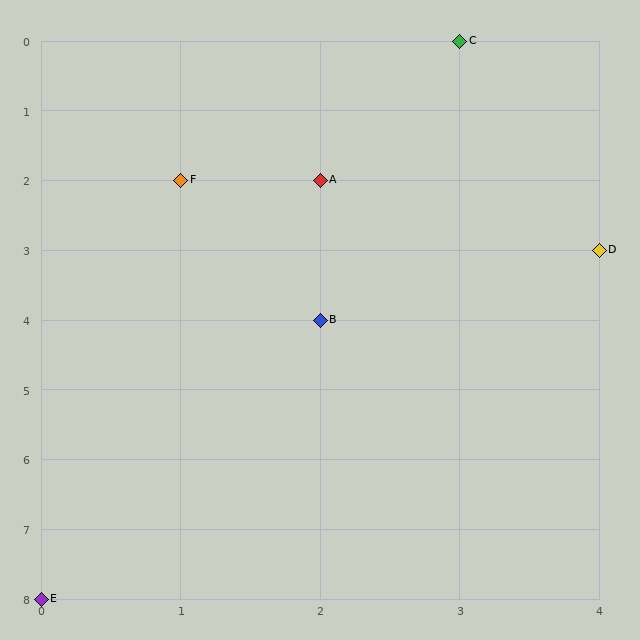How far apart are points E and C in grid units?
Points E and C are 3 columns and 8 rows apart (about 8.5 grid units diagonally).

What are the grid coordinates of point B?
Point B is at grid coordinates (2, 4).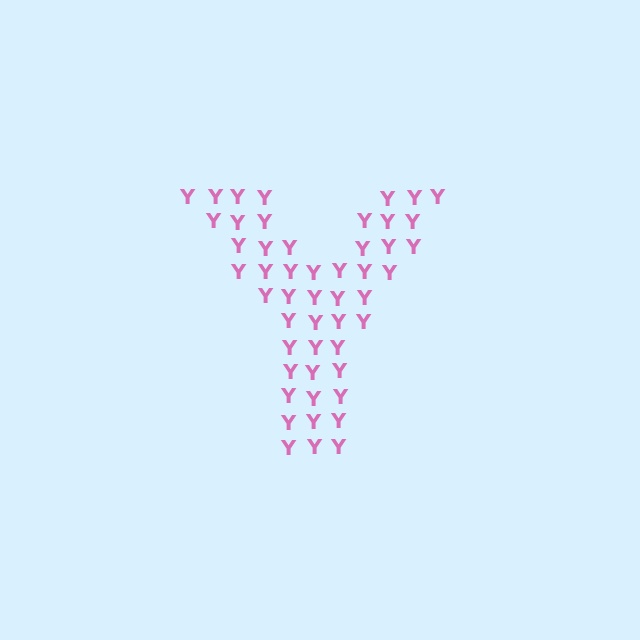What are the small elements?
The small elements are letter Y's.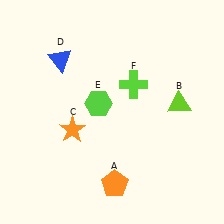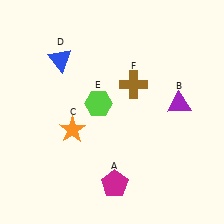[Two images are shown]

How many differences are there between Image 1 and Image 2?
There are 3 differences between the two images.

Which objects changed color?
A changed from orange to magenta. B changed from lime to purple. F changed from lime to brown.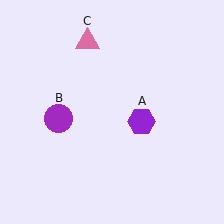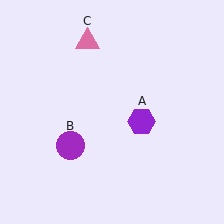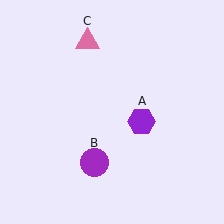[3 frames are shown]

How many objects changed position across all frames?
1 object changed position: purple circle (object B).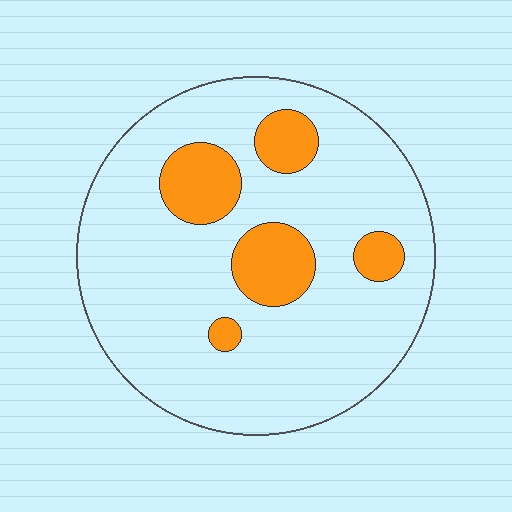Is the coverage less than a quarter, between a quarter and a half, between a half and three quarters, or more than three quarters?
Less than a quarter.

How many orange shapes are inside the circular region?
5.